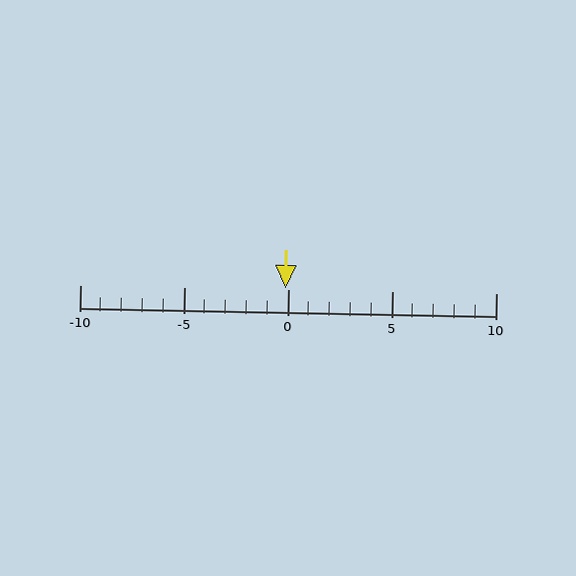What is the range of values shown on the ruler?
The ruler shows values from -10 to 10.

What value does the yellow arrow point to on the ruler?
The yellow arrow points to approximately 0.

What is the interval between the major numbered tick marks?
The major tick marks are spaced 5 units apart.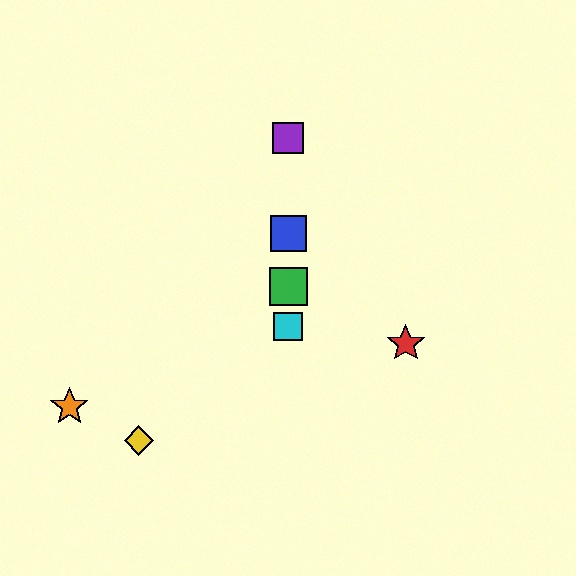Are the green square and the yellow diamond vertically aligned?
No, the green square is at x≈288 and the yellow diamond is at x≈139.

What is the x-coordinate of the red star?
The red star is at x≈406.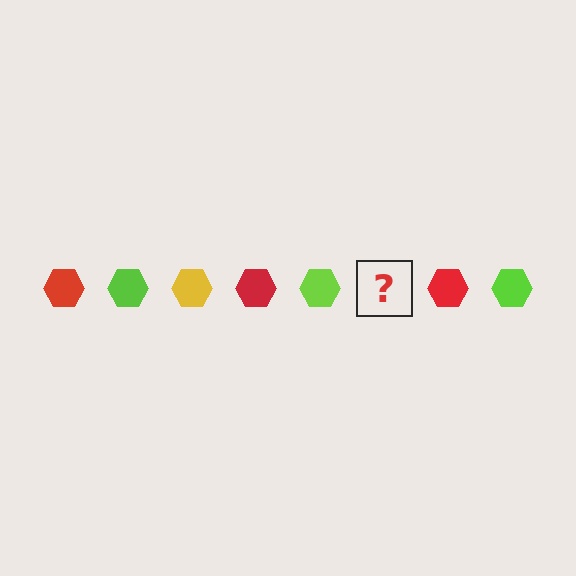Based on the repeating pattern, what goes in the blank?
The blank should be a yellow hexagon.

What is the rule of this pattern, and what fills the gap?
The rule is that the pattern cycles through red, lime, yellow hexagons. The gap should be filled with a yellow hexagon.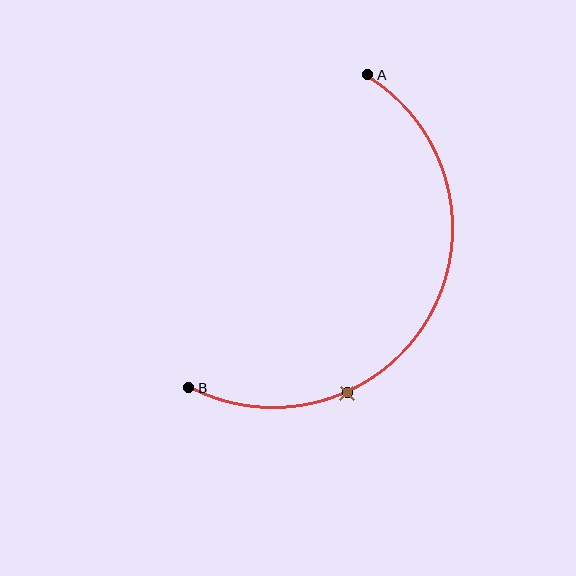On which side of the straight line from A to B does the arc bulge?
The arc bulges to the right of the straight line connecting A and B.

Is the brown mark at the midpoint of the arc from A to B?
No. The brown mark lies on the arc but is closer to endpoint B. The arc midpoint would be at the point on the curve equidistant along the arc from both A and B.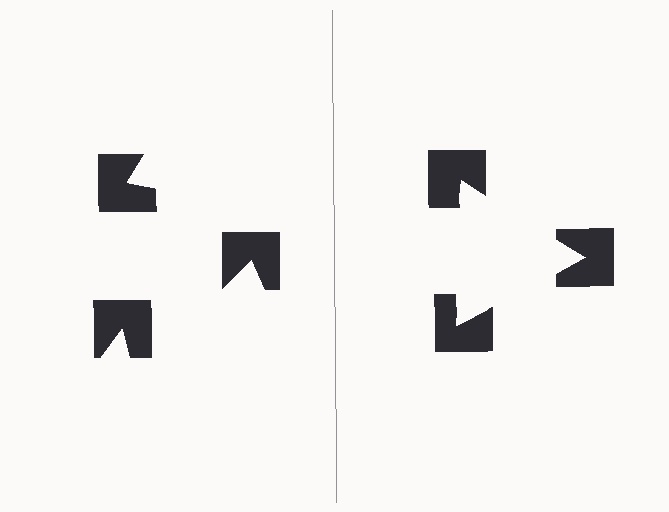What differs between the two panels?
The notched squares are positioned identically on both sides; only the wedge orientations differ. On the right they align to a triangle; on the left they are misaligned.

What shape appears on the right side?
An illusory triangle.